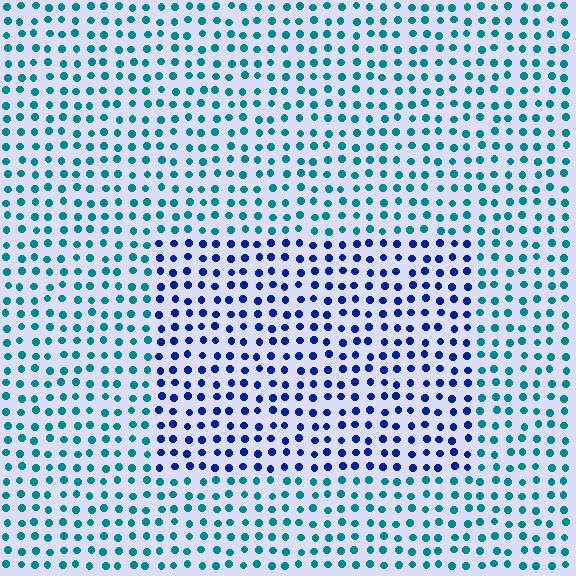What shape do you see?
I see a rectangle.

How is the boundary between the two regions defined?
The boundary is defined purely by a slight shift in hue (about 45 degrees). Spacing, size, and orientation are identical on both sides.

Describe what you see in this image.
The image is filled with small teal elements in a uniform arrangement. A rectangle-shaped region is visible where the elements are tinted to a slightly different hue, forming a subtle color boundary.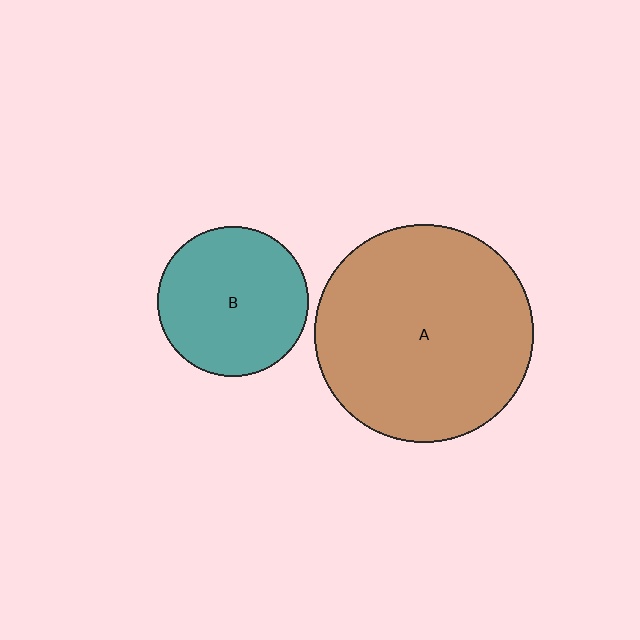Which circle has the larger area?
Circle A (brown).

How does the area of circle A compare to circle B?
Approximately 2.1 times.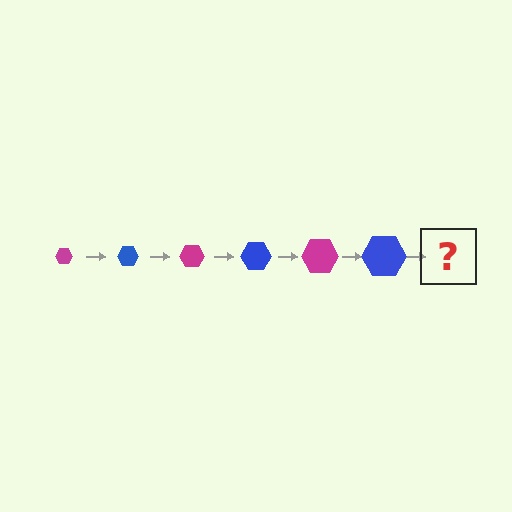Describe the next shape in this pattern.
It should be a magenta hexagon, larger than the previous one.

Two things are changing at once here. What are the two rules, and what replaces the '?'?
The two rules are that the hexagon grows larger each step and the color cycles through magenta and blue. The '?' should be a magenta hexagon, larger than the previous one.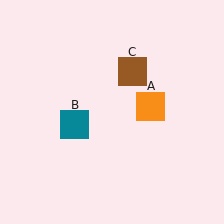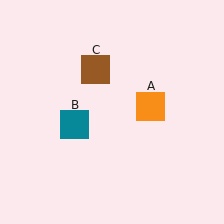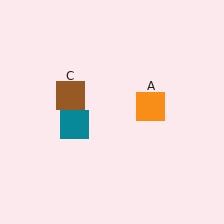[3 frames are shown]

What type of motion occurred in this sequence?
The brown square (object C) rotated counterclockwise around the center of the scene.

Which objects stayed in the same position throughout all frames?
Orange square (object A) and teal square (object B) remained stationary.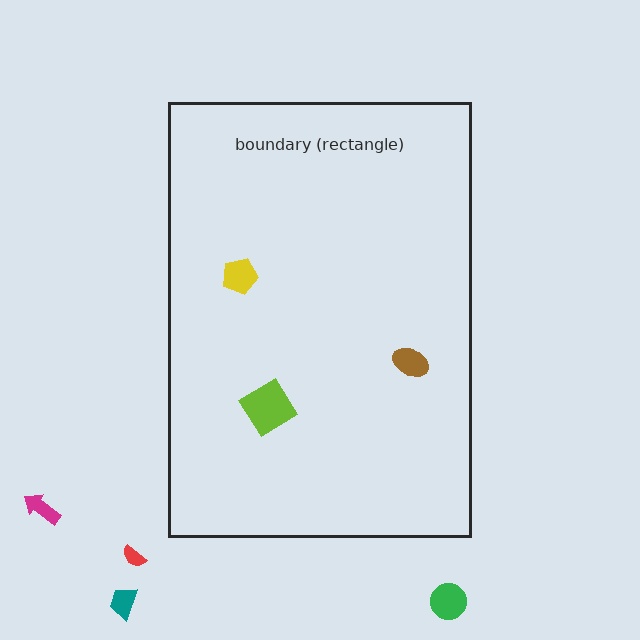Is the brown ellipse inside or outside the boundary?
Inside.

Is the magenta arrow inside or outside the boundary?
Outside.